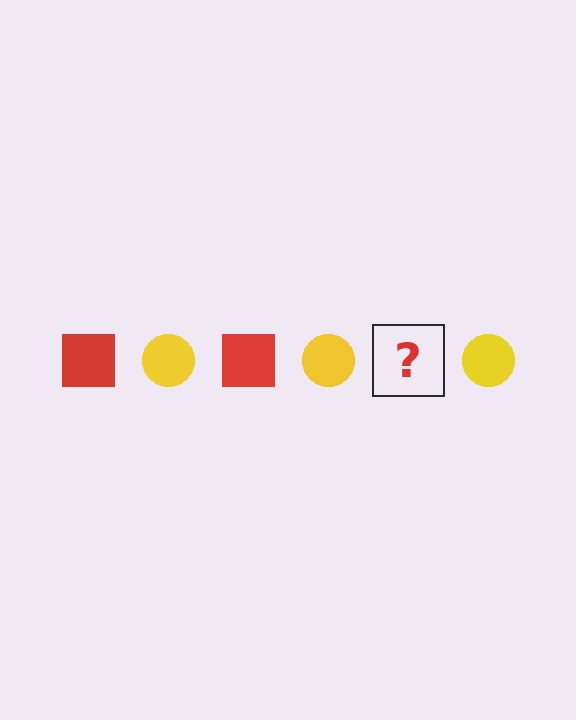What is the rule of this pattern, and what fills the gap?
The rule is that the pattern alternates between red square and yellow circle. The gap should be filled with a red square.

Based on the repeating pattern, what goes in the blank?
The blank should be a red square.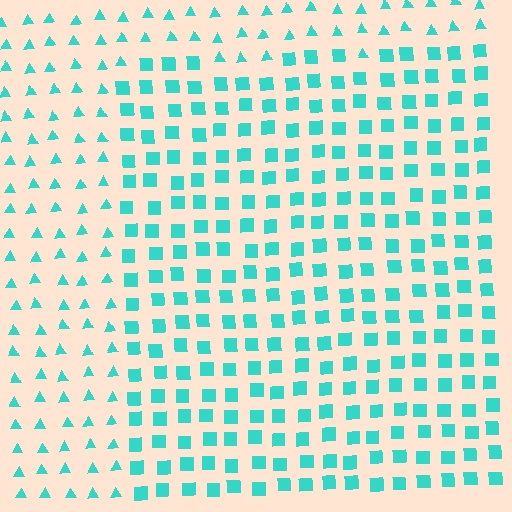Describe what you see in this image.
The image is filled with small cyan elements arranged in a uniform grid. A rectangle-shaped region contains squares, while the surrounding area contains triangles. The boundary is defined purely by the change in element shape.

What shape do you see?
I see a rectangle.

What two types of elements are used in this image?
The image uses squares inside the rectangle region and triangles outside it.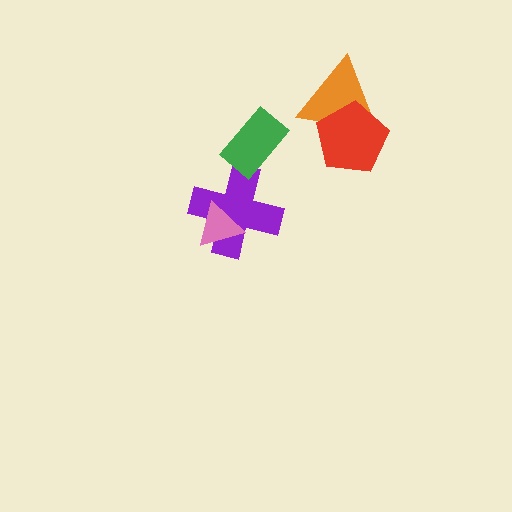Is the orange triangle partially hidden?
Yes, it is partially covered by another shape.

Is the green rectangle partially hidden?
No, no other shape covers it.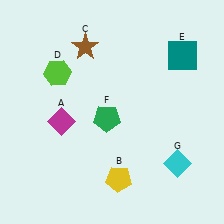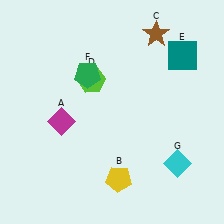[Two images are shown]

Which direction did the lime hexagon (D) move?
The lime hexagon (D) moved right.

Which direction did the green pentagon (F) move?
The green pentagon (F) moved up.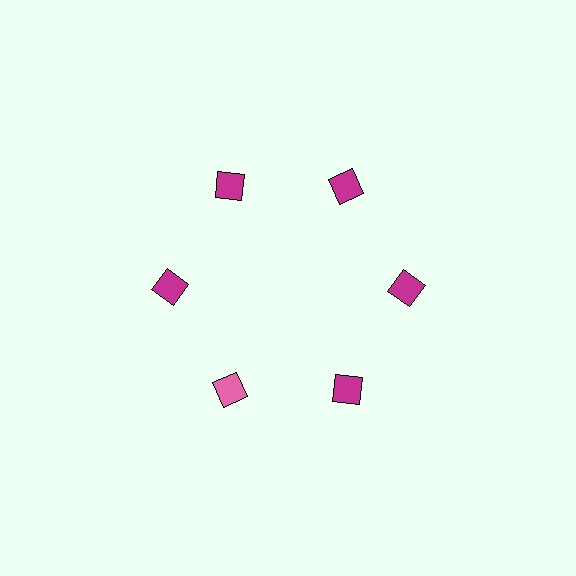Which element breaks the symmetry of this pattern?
The pink square at roughly the 7 o'clock position breaks the symmetry. All other shapes are magenta squares.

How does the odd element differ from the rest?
It has a different color: pink instead of magenta.